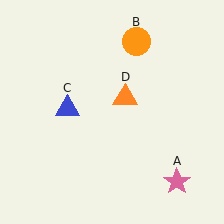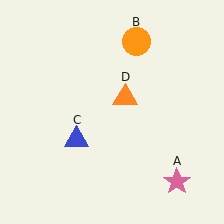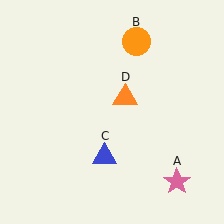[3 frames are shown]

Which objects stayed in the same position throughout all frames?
Pink star (object A) and orange circle (object B) and orange triangle (object D) remained stationary.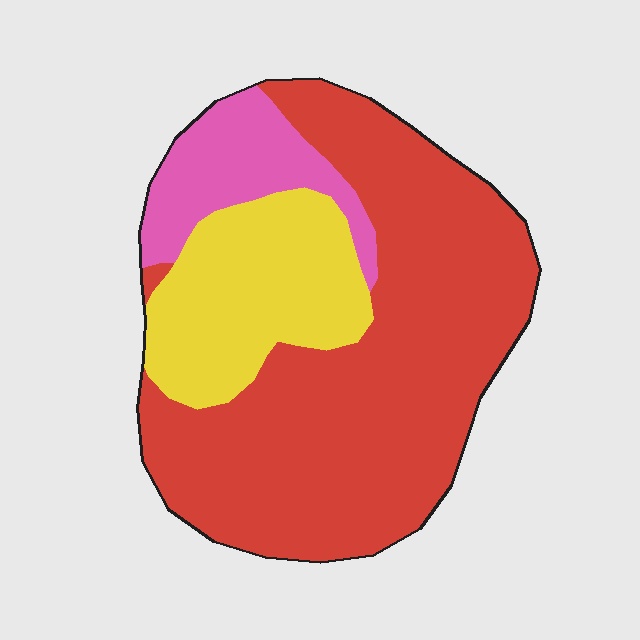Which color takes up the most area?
Red, at roughly 65%.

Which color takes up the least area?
Pink, at roughly 15%.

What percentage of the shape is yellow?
Yellow covers 23% of the shape.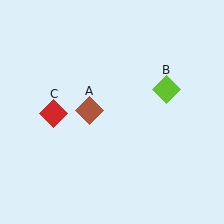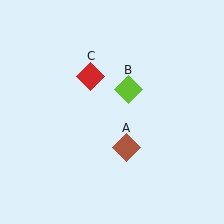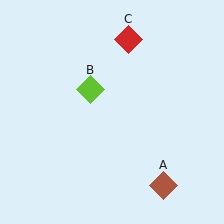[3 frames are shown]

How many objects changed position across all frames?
3 objects changed position: brown diamond (object A), lime diamond (object B), red diamond (object C).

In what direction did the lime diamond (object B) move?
The lime diamond (object B) moved left.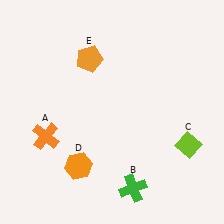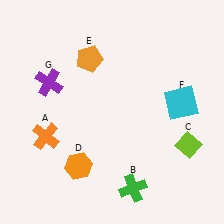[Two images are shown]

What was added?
A cyan square (F), a purple cross (G) were added in Image 2.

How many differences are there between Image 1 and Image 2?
There are 2 differences between the two images.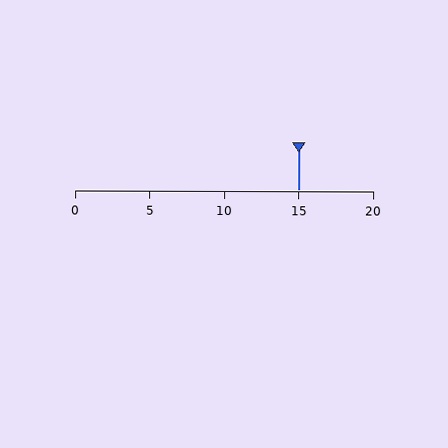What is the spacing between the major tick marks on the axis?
The major ticks are spaced 5 apart.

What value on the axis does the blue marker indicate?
The marker indicates approximately 15.